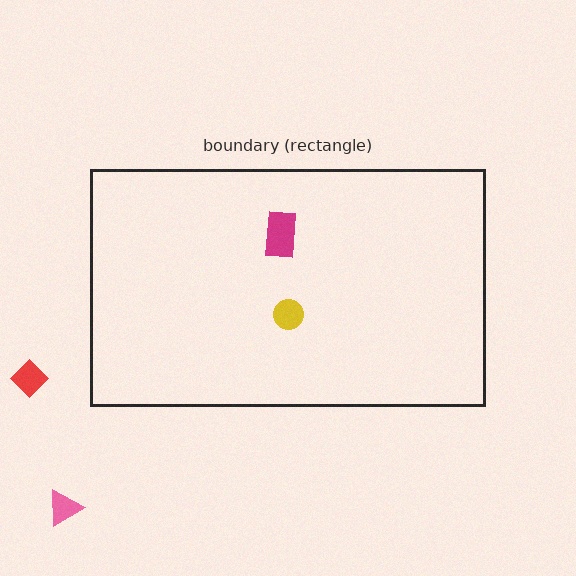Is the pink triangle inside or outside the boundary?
Outside.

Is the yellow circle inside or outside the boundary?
Inside.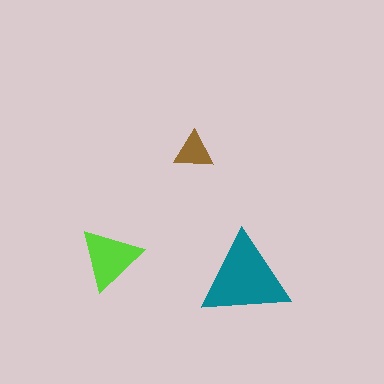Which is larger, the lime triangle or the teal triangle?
The teal one.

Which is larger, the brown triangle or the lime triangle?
The lime one.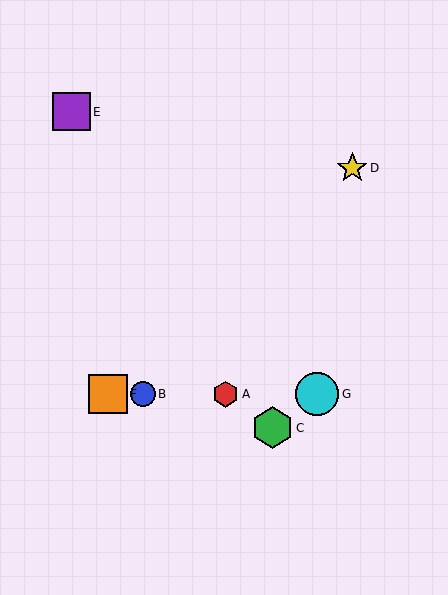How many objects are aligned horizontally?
4 objects (A, B, F, G) are aligned horizontally.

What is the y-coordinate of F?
Object F is at y≈394.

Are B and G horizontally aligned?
Yes, both are at y≈394.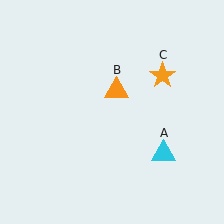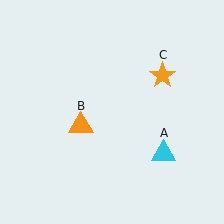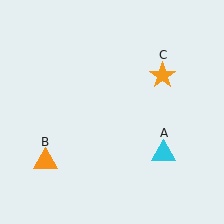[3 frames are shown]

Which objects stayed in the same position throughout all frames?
Cyan triangle (object A) and orange star (object C) remained stationary.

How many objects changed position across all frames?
1 object changed position: orange triangle (object B).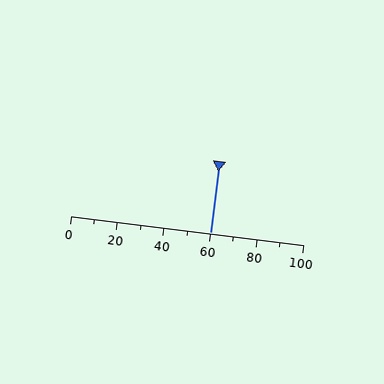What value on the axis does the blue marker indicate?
The marker indicates approximately 60.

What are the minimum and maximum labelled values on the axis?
The axis runs from 0 to 100.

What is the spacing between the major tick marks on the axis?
The major ticks are spaced 20 apart.